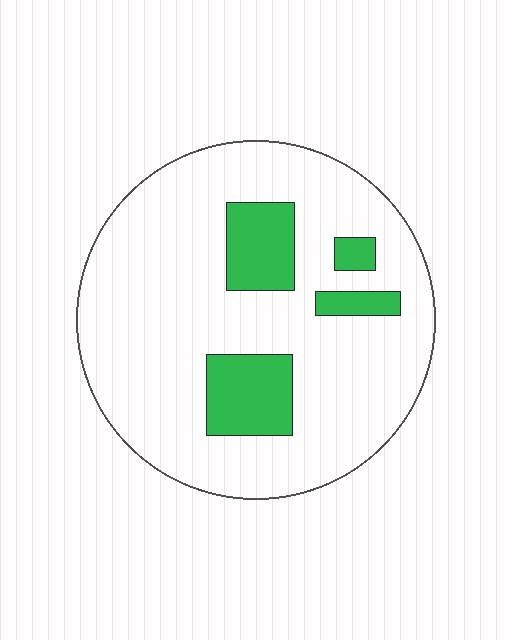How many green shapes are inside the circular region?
4.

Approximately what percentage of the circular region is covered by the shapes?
Approximately 15%.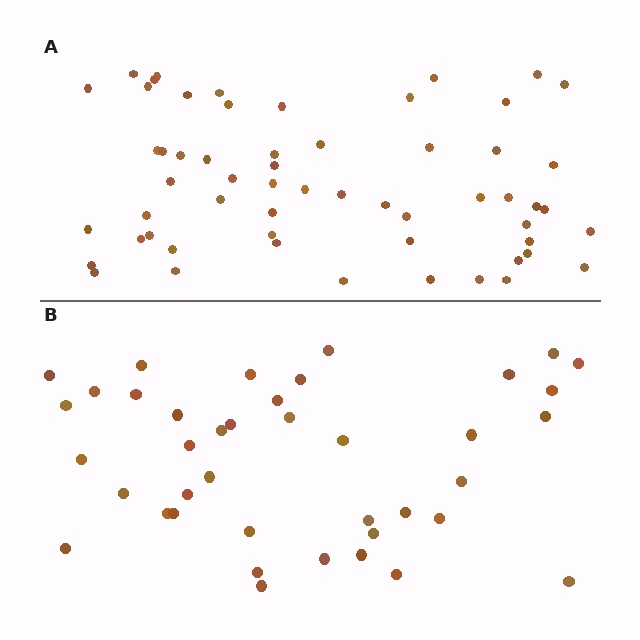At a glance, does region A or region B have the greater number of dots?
Region A (the top region) has more dots.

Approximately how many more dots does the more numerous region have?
Region A has approximately 20 more dots than region B.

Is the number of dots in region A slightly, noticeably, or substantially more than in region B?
Region A has substantially more. The ratio is roughly 1.4 to 1.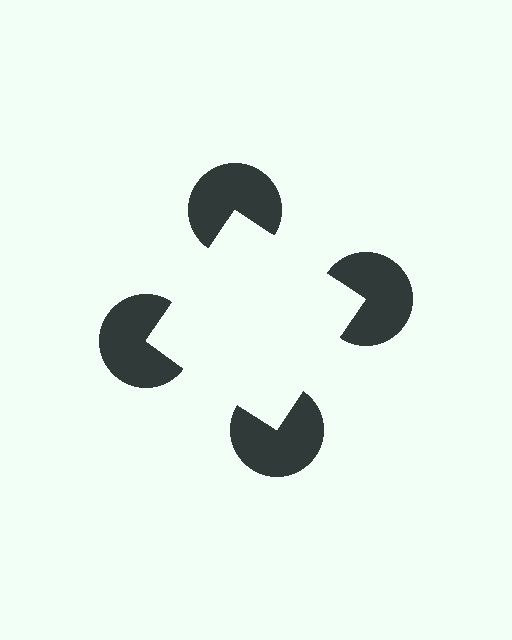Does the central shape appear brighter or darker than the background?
It typically appears slightly brighter than the background, even though no actual brightness change is drawn.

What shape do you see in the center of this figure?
An illusory square — its edges are inferred from the aligned wedge cuts in the pac-man discs, not physically drawn.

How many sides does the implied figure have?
4 sides.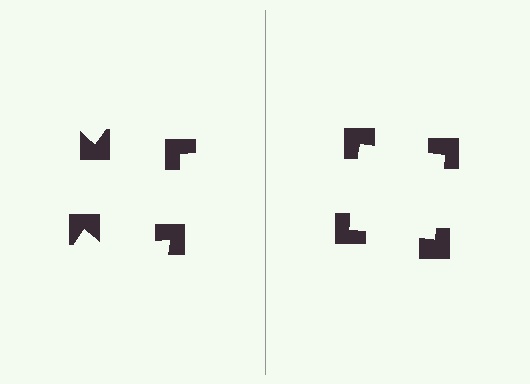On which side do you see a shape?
An illusory square appears on the right side. On the left side the wedge cuts are rotated, so no coherent shape forms.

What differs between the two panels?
The notched squares are positioned identically on both sides; only the wedge orientations differ. On the right they align to a square; on the left they are misaligned.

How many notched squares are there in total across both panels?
8 — 4 on each side.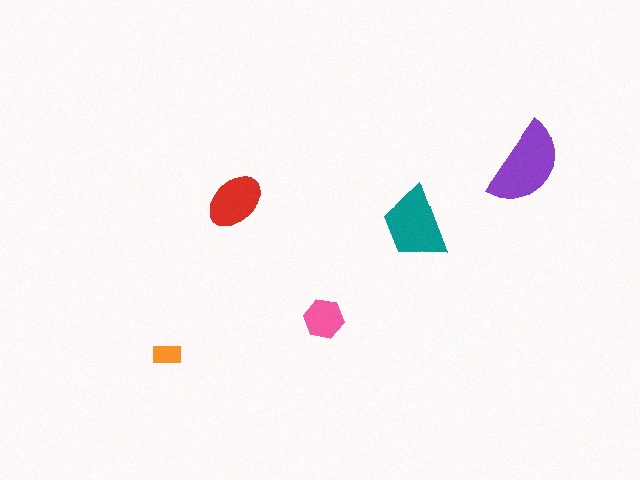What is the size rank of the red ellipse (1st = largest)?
3rd.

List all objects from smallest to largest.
The orange rectangle, the pink hexagon, the red ellipse, the teal trapezoid, the purple semicircle.